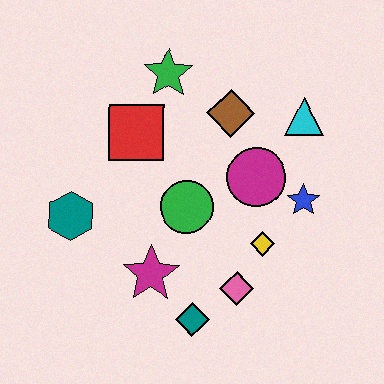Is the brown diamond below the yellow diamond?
No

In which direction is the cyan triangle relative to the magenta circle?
The cyan triangle is above the magenta circle.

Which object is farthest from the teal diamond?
The green star is farthest from the teal diamond.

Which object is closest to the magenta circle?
The blue star is closest to the magenta circle.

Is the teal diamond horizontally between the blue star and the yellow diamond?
No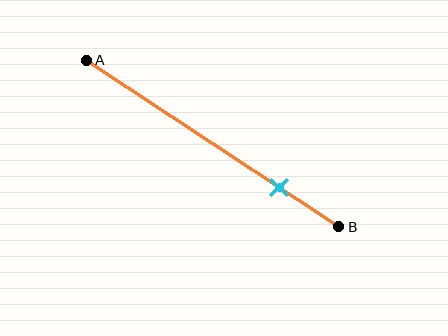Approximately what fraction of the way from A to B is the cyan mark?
The cyan mark is approximately 75% of the way from A to B.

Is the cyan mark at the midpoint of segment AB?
No, the mark is at about 75% from A, not at the 50% midpoint.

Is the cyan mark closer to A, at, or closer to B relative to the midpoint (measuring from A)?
The cyan mark is closer to point B than the midpoint of segment AB.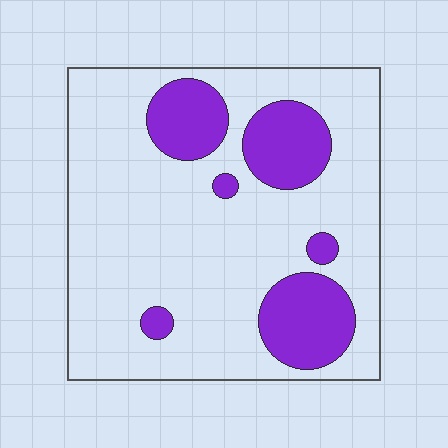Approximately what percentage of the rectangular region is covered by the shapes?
Approximately 20%.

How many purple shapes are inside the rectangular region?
6.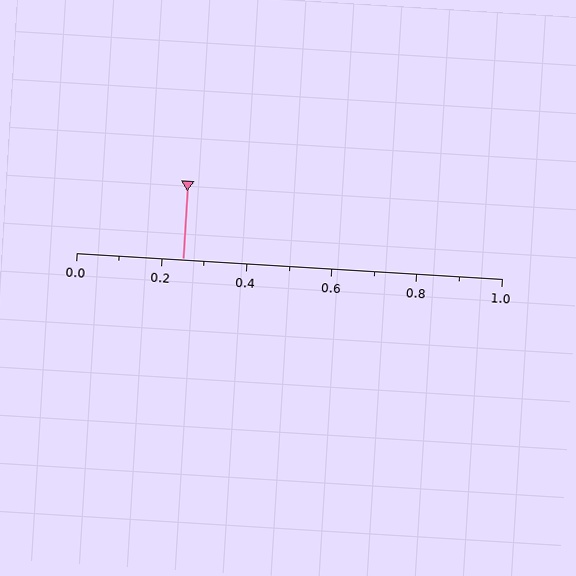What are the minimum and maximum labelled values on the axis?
The axis runs from 0.0 to 1.0.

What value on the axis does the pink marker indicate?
The marker indicates approximately 0.25.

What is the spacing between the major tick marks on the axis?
The major ticks are spaced 0.2 apart.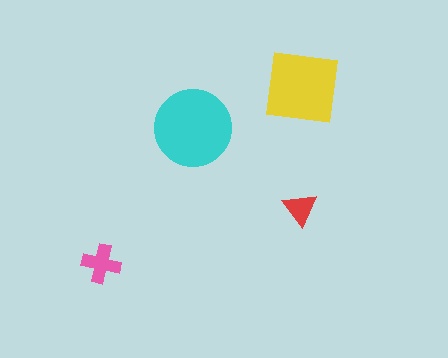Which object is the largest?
The cyan circle.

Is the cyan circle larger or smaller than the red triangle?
Larger.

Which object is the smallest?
The red triangle.